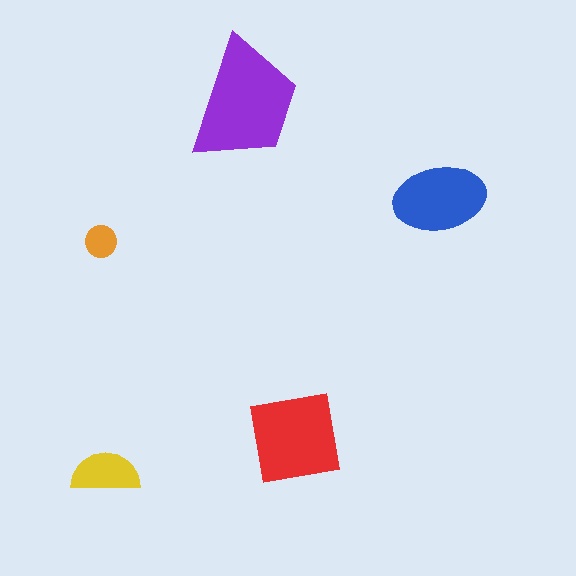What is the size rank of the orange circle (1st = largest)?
5th.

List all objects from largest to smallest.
The purple trapezoid, the red square, the blue ellipse, the yellow semicircle, the orange circle.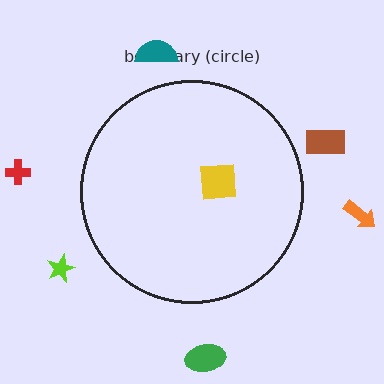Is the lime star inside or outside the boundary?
Outside.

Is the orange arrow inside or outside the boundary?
Outside.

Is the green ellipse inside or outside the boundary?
Outside.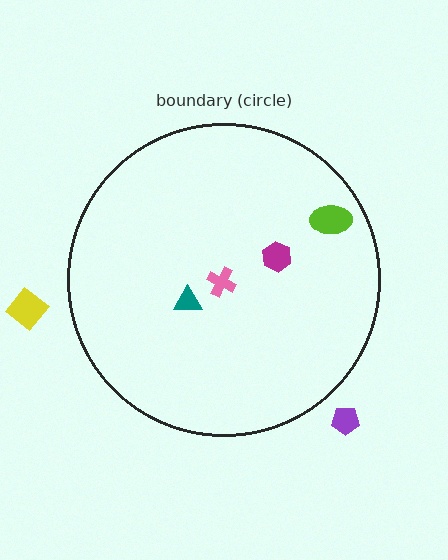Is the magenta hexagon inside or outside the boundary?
Inside.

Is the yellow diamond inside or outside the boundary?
Outside.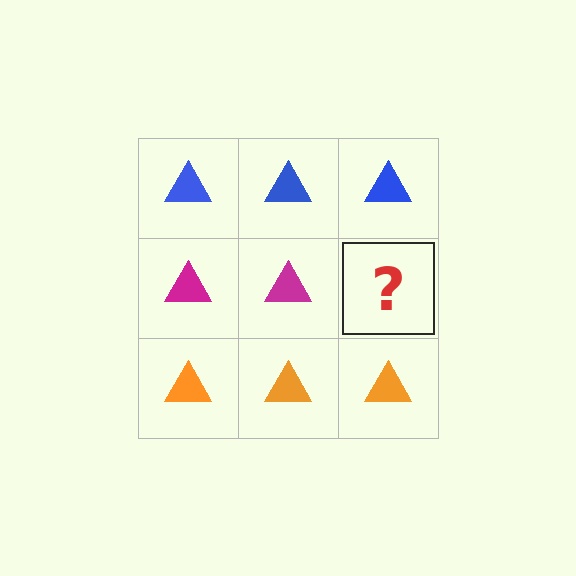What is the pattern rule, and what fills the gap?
The rule is that each row has a consistent color. The gap should be filled with a magenta triangle.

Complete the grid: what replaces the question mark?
The question mark should be replaced with a magenta triangle.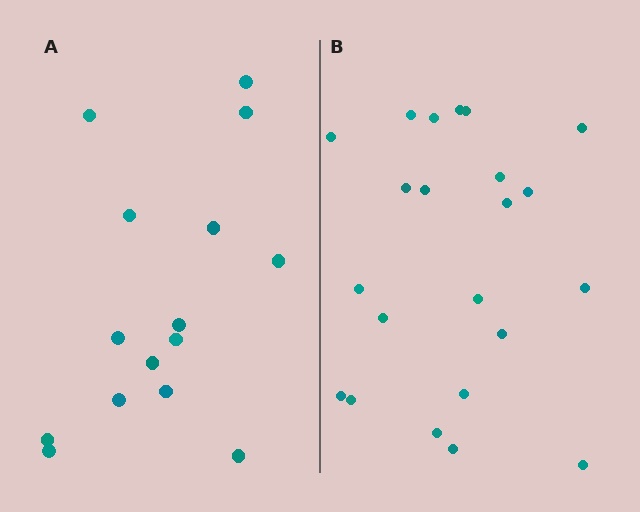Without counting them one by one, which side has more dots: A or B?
Region B (the right region) has more dots.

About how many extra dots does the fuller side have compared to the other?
Region B has roughly 8 or so more dots than region A.